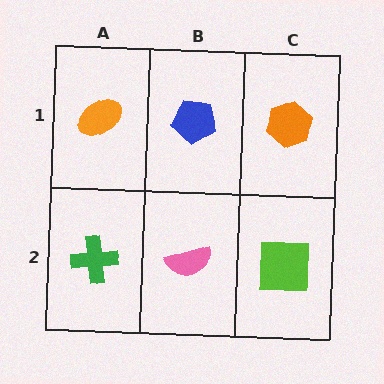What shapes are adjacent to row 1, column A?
A green cross (row 2, column A), a blue pentagon (row 1, column B).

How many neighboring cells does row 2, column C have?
2.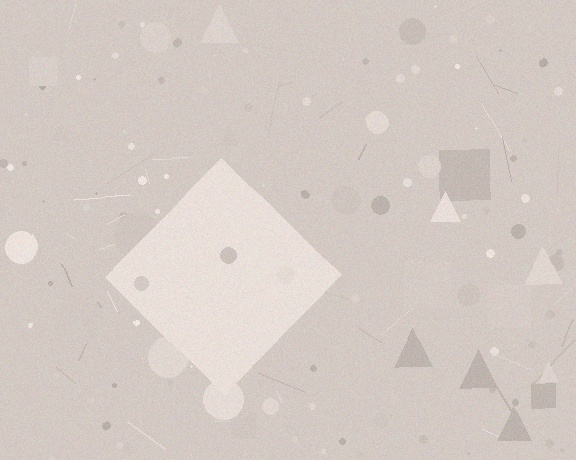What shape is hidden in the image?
A diamond is hidden in the image.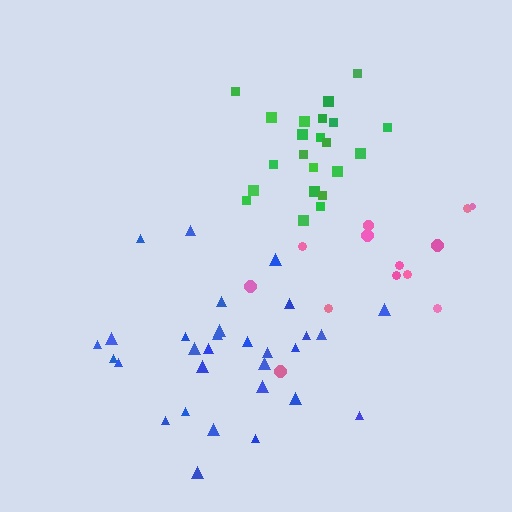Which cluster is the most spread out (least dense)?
Pink.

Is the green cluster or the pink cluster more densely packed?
Green.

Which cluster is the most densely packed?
Green.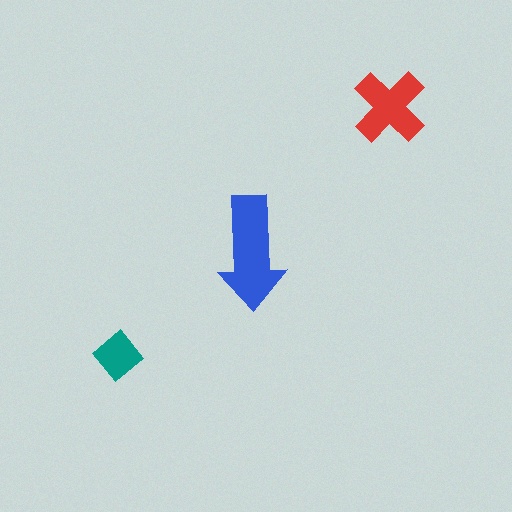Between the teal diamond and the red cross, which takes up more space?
The red cross.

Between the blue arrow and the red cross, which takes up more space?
The blue arrow.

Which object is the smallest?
The teal diamond.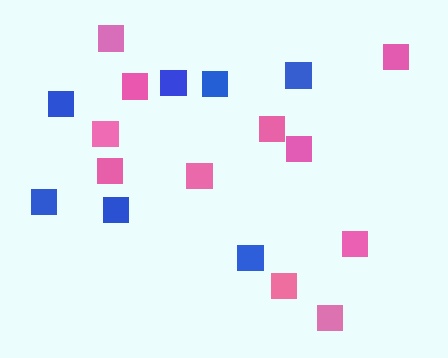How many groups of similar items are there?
There are 2 groups: one group of blue squares (7) and one group of pink squares (11).